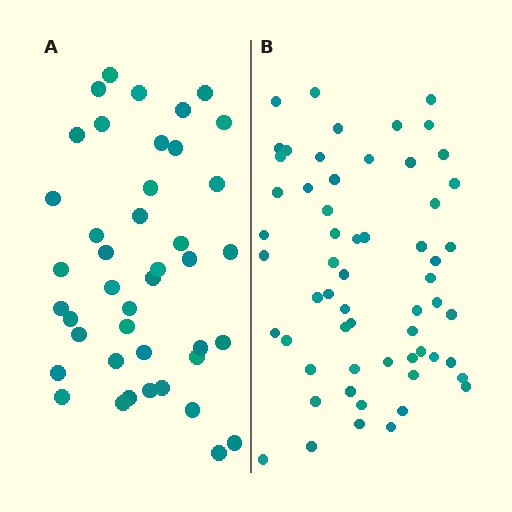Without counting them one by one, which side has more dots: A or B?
Region B (the right region) has more dots.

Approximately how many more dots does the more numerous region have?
Region B has approximately 15 more dots than region A.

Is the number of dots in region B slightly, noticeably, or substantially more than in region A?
Region B has noticeably more, but not dramatically so. The ratio is roughly 1.4 to 1.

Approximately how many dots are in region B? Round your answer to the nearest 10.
About 60 dots. (The exact count is 59, which rounds to 60.)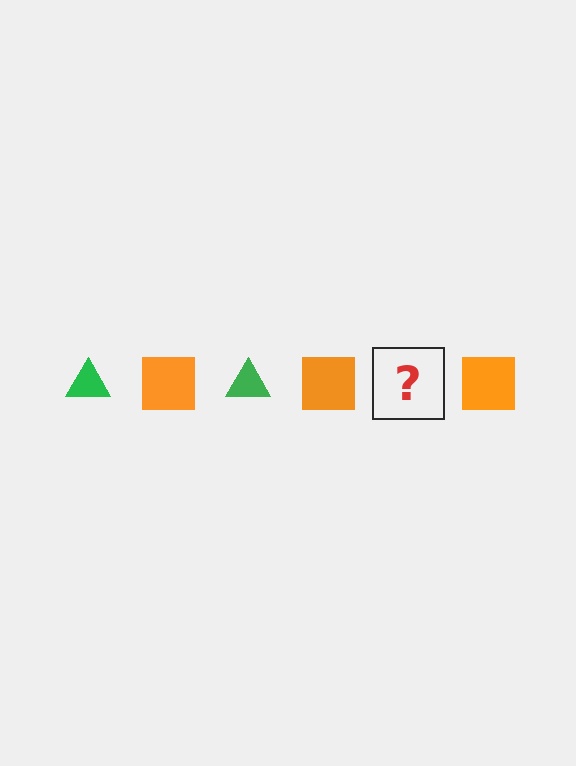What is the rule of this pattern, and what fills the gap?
The rule is that the pattern alternates between green triangle and orange square. The gap should be filled with a green triangle.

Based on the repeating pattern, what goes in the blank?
The blank should be a green triangle.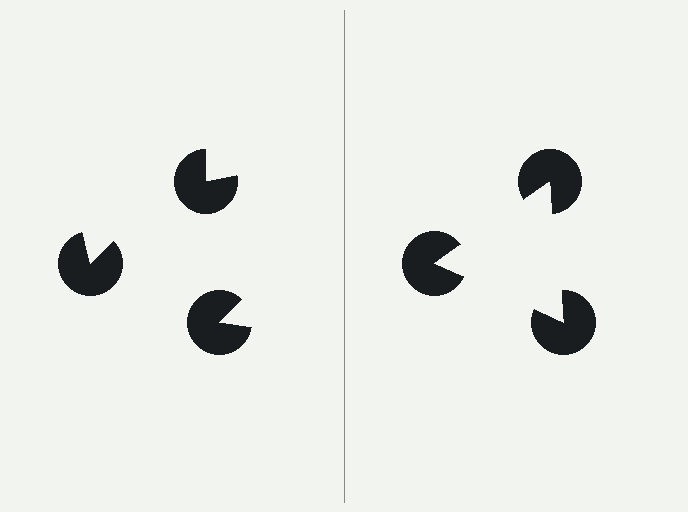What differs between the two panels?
The pac-man discs are positioned identically on both sides; only the wedge orientations differ. On the right they align to a triangle; on the left they are misaligned.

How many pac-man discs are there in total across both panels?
6 — 3 on each side.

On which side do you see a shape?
An illusory triangle appears on the right side. On the left side the wedge cuts are rotated, so no coherent shape forms.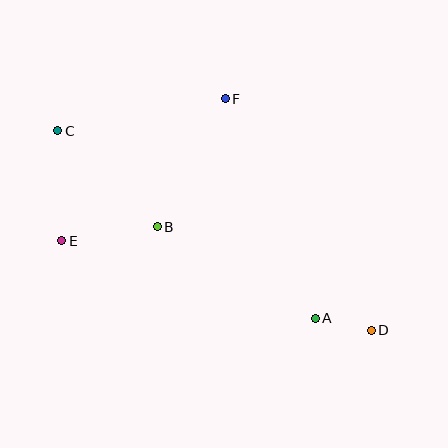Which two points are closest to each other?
Points A and D are closest to each other.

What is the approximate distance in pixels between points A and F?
The distance between A and F is approximately 237 pixels.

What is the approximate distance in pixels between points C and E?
The distance between C and E is approximately 110 pixels.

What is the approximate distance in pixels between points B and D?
The distance between B and D is approximately 238 pixels.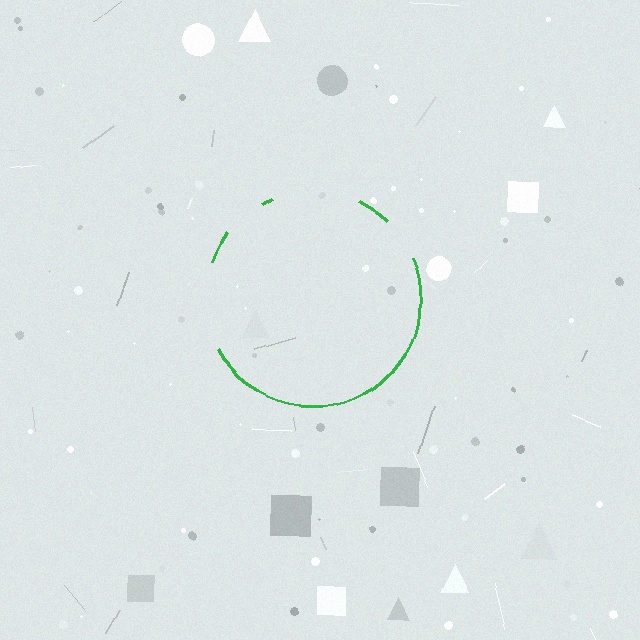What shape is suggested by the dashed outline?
The dashed outline suggests a circle.